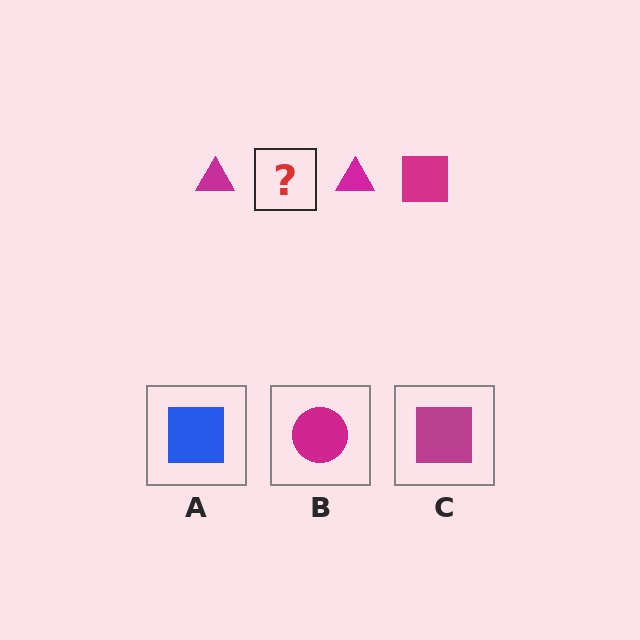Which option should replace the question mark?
Option C.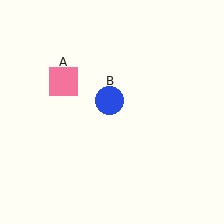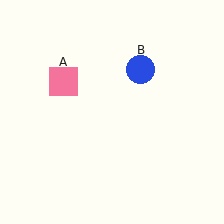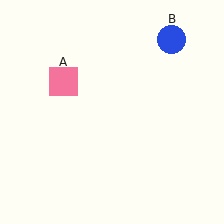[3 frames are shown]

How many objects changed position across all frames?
1 object changed position: blue circle (object B).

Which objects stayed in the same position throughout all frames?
Pink square (object A) remained stationary.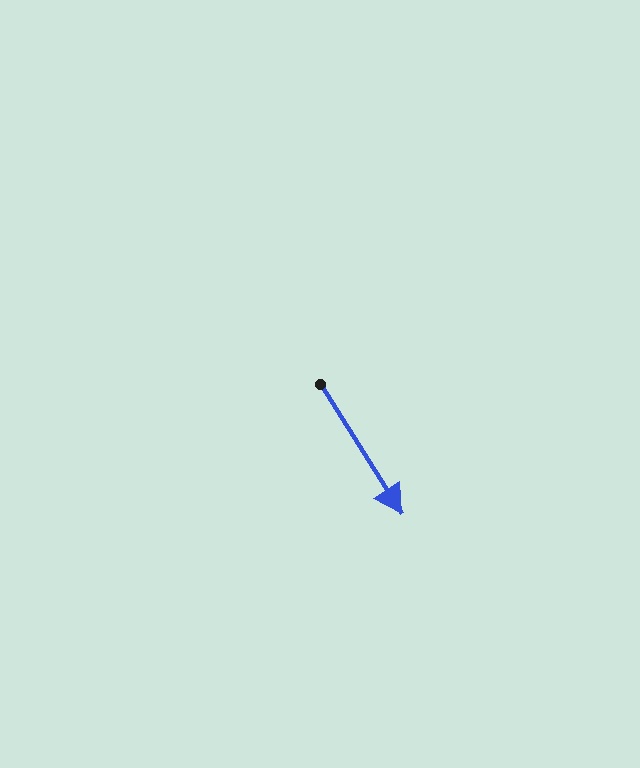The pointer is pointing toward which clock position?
Roughly 5 o'clock.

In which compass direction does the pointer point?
Southeast.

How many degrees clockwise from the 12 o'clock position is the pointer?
Approximately 148 degrees.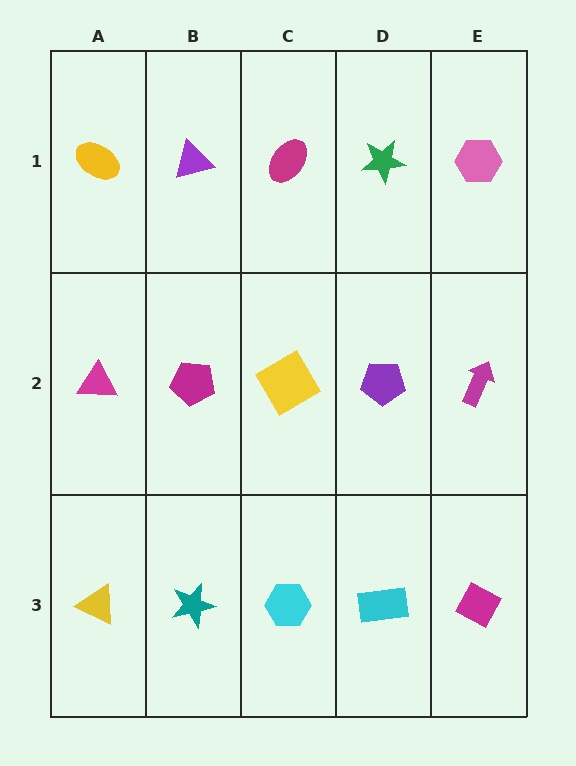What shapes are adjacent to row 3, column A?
A magenta triangle (row 2, column A), a teal star (row 3, column B).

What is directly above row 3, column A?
A magenta triangle.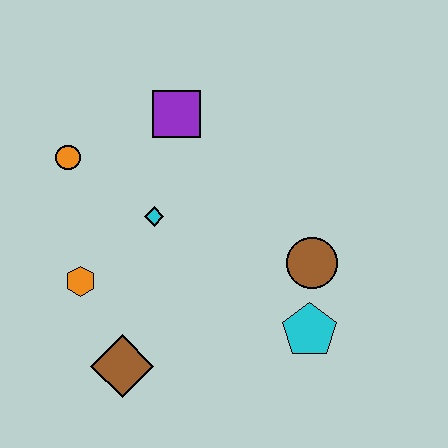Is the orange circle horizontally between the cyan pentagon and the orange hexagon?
No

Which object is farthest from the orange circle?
The cyan pentagon is farthest from the orange circle.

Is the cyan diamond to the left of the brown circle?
Yes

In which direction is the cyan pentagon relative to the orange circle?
The cyan pentagon is to the right of the orange circle.